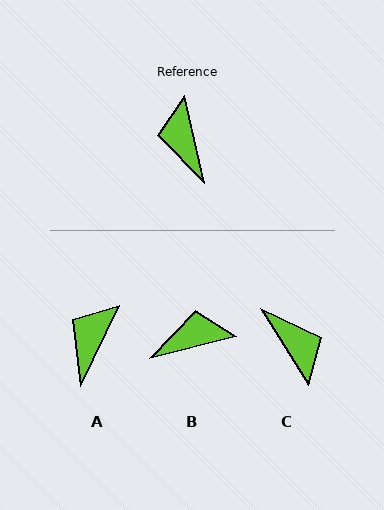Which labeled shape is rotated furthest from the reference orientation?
C, about 161 degrees away.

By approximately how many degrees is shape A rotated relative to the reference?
Approximately 39 degrees clockwise.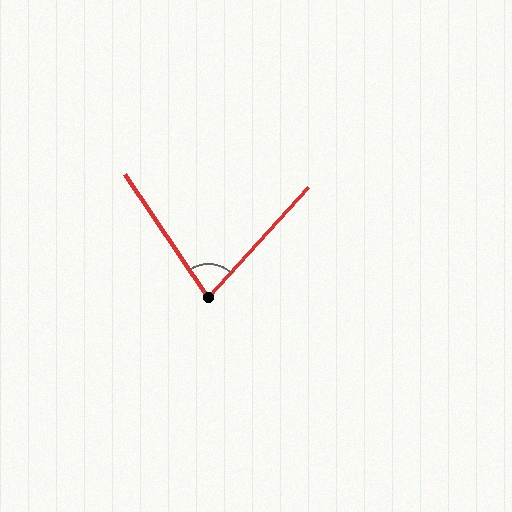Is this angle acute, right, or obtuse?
It is acute.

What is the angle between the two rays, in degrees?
Approximately 76 degrees.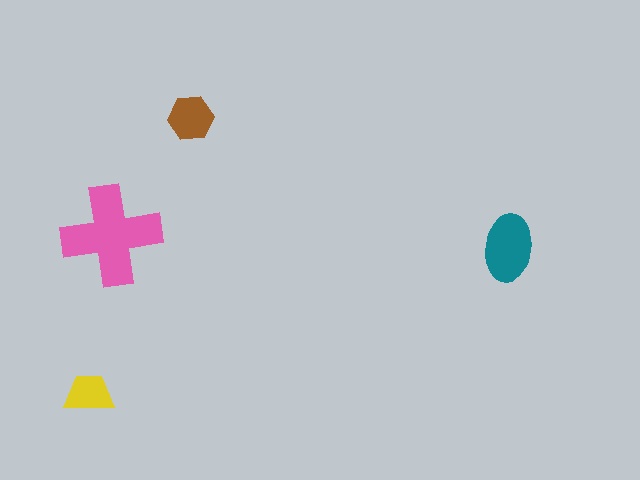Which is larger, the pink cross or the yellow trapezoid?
The pink cross.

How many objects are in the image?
There are 4 objects in the image.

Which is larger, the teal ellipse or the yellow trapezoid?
The teal ellipse.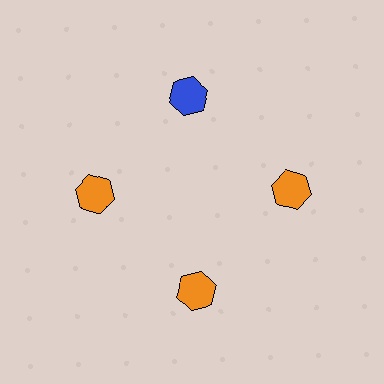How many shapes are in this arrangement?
There are 4 shapes arranged in a ring pattern.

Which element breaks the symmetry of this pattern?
The blue hexagon at roughly the 12 o'clock position breaks the symmetry. All other shapes are orange hexagons.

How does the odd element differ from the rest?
It has a different color: blue instead of orange.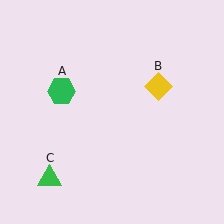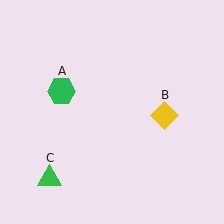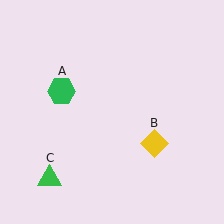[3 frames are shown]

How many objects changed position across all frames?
1 object changed position: yellow diamond (object B).